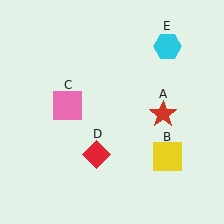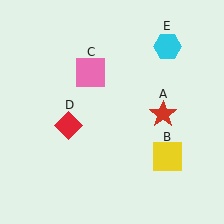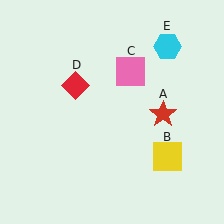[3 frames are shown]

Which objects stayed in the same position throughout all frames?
Red star (object A) and yellow square (object B) and cyan hexagon (object E) remained stationary.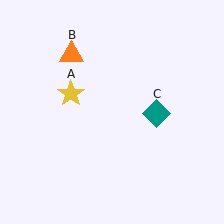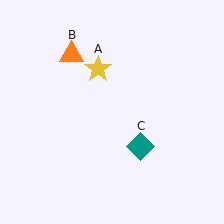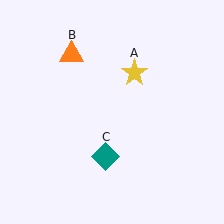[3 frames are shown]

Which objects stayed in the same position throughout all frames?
Orange triangle (object B) remained stationary.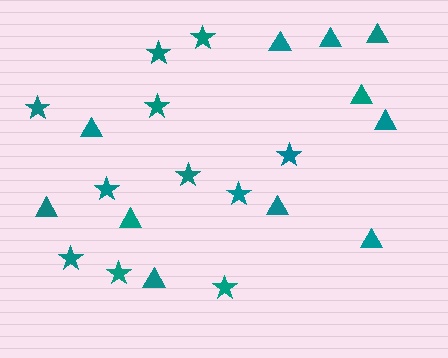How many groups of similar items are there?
There are 2 groups: one group of stars (11) and one group of triangles (11).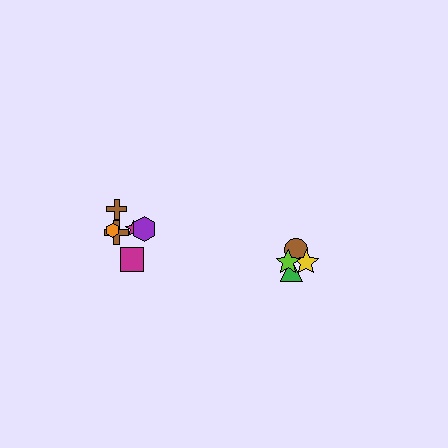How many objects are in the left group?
There are 6 objects.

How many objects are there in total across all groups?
There are 10 objects.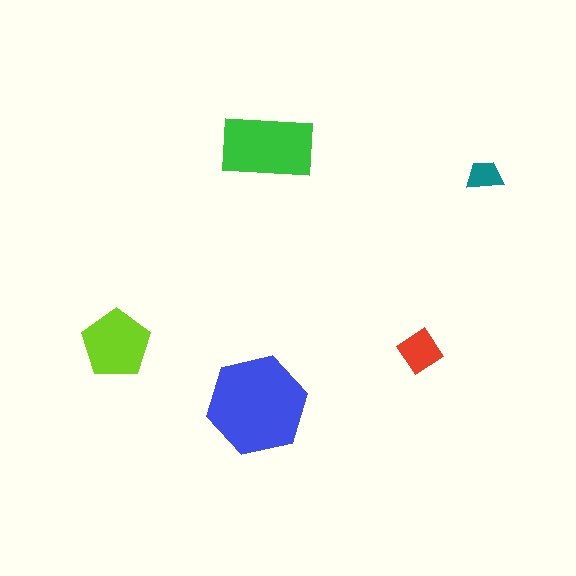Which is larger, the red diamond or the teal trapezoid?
The red diamond.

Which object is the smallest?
The teal trapezoid.